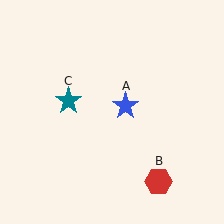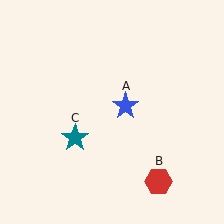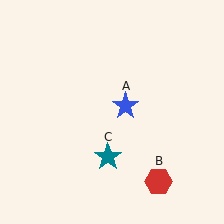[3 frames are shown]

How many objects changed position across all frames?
1 object changed position: teal star (object C).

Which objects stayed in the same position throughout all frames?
Blue star (object A) and red hexagon (object B) remained stationary.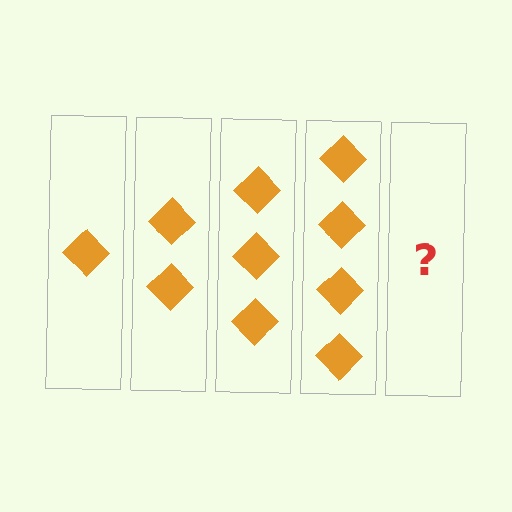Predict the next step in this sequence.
The next step is 5 diamonds.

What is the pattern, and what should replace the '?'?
The pattern is that each step adds one more diamond. The '?' should be 5 diamonds.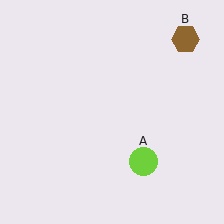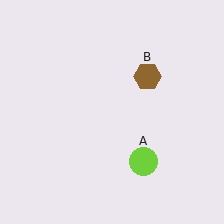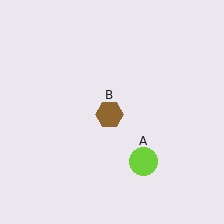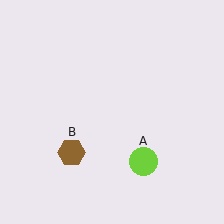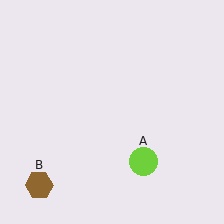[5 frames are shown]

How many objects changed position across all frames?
1 object changed position: brown hexagon (object B).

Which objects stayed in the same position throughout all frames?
Lime circle (object A) remained stationary.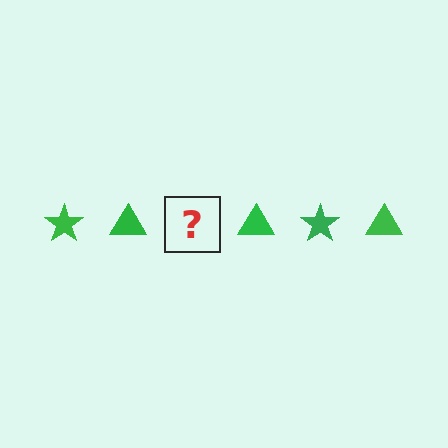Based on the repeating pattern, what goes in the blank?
The blank should be a green star.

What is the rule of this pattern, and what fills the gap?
The rule is that the pattern cycles through star, triangle shapes in green. The gap should be filled with a green star.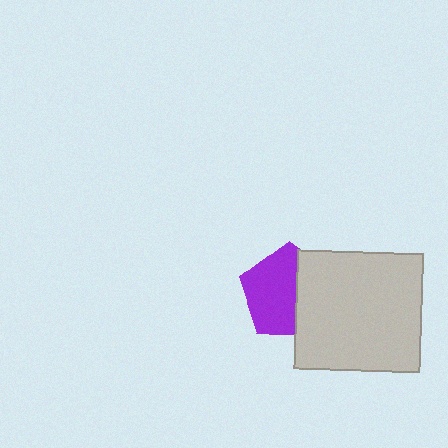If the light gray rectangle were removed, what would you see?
You would see the complete purple pentagon.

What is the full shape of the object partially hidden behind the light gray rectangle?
The partially hidden object is a purple pentagon.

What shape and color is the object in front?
The object in front is a light gray rectangle.